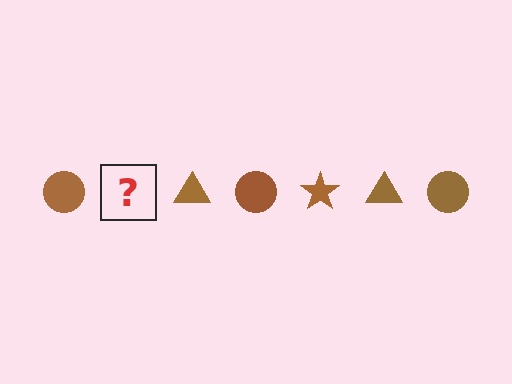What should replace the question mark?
The question mark should be replaced with a brown star.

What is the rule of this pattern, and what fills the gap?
The rule is that the pattern cycles through circle, star, triangle shapes in brown. The gap should be filled with a brown star.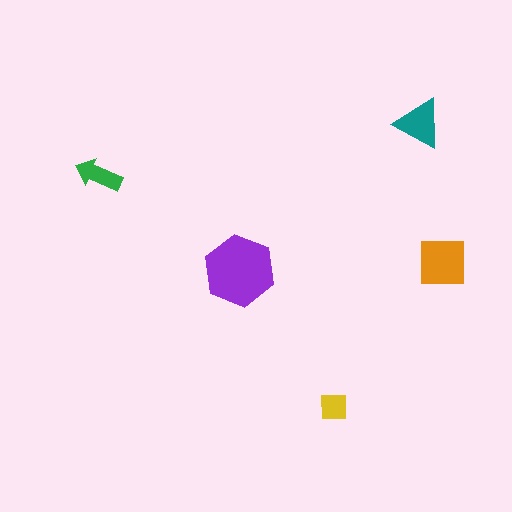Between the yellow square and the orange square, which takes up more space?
The orange square.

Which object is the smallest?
The yellow square.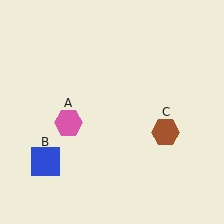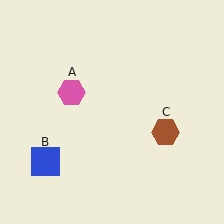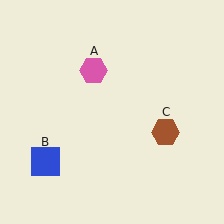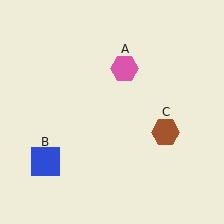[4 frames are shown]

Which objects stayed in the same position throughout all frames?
Blue square (object B) and brown hexagon (object C) remained stationary.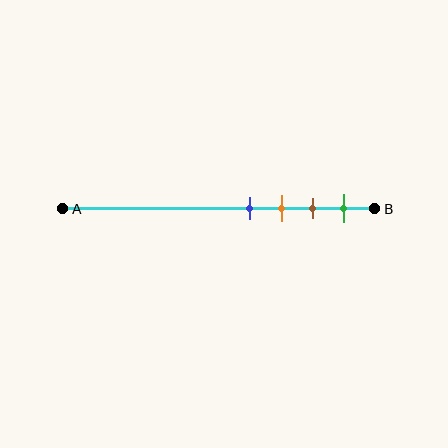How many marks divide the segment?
There are 4 marks dividing the segment.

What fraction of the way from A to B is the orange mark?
The orange mark is approximately 70% (0.7) of the way from A to B.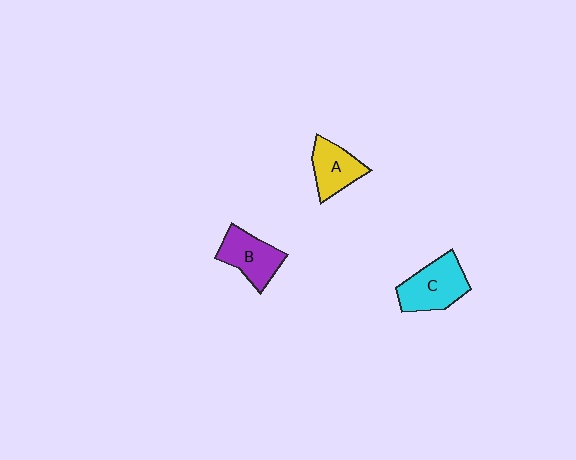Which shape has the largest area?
Shape C (cyan).